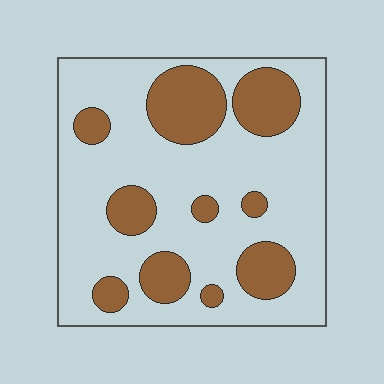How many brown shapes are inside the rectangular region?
10.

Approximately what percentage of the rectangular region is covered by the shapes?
Approximately 25%.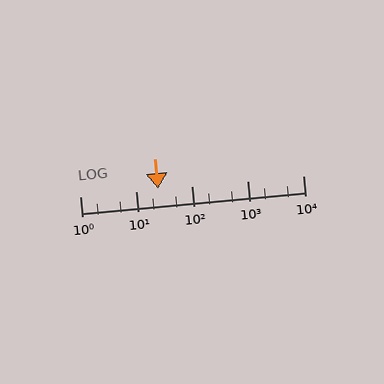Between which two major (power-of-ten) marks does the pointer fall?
The pointer is between 10 and 100.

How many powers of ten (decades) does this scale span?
The scale spans 4 decades, from 1 to 10000.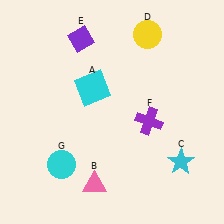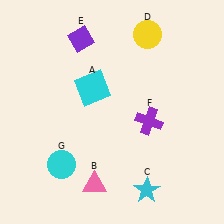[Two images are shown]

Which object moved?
The cyan star (C) moved left.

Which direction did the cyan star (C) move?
The cyan star (C) moved left.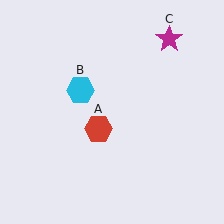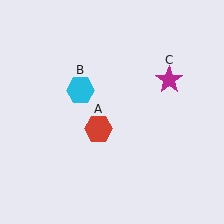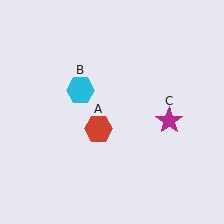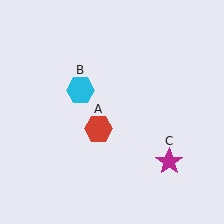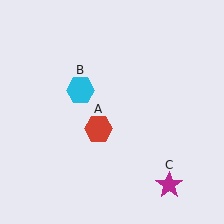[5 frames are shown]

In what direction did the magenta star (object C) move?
The magenta star (object C) moved down.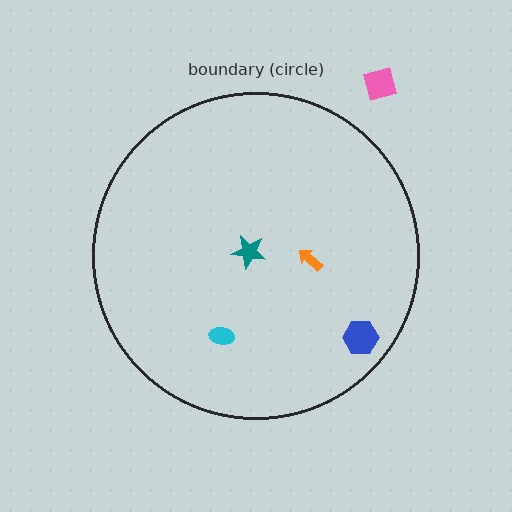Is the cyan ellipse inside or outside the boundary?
Inside.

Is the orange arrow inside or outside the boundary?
Inside.